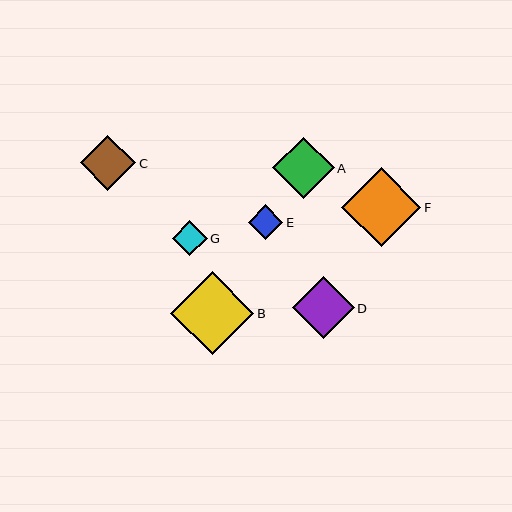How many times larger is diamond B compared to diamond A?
Diamond B is approximately 1.4 times the size of diamond A.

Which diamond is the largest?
Diamond B is the largest with a size of approximately 84 pixels.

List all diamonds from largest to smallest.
From largest to smallest: B, F, D, A, C, E, G.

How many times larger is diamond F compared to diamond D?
Diamond F is approximately 1.3 times the size of diamond D.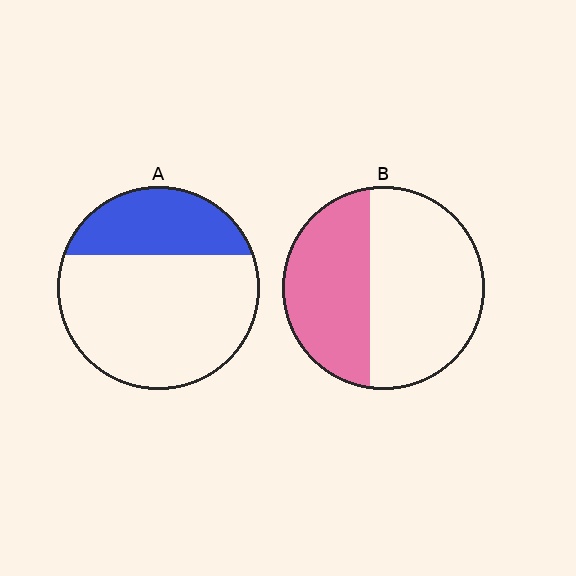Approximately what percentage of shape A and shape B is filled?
A is approximately 30% and B is approximately 40%.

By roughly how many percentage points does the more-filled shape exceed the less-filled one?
By roughly 10 percentage points (B over A).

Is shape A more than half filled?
No.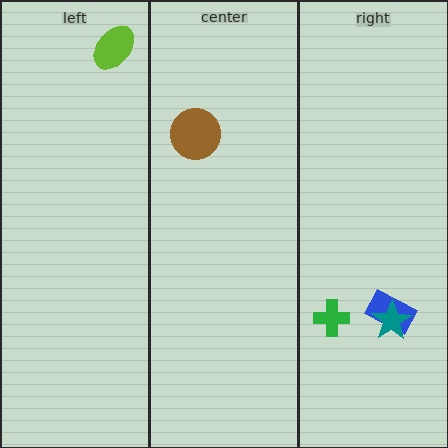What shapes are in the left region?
The lime ellipse.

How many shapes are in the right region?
3.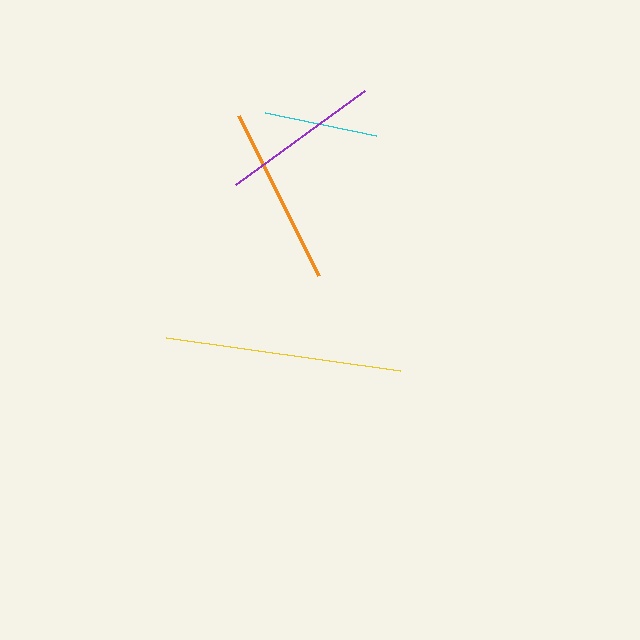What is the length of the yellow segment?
The yellow segment is approximately 237 pixels long.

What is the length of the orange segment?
The orange segment is approximately 180 pixels long.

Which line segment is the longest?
The yellow line is the longest at approximately 237 pixels.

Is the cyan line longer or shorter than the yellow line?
The yellow line is longer than the cyan line.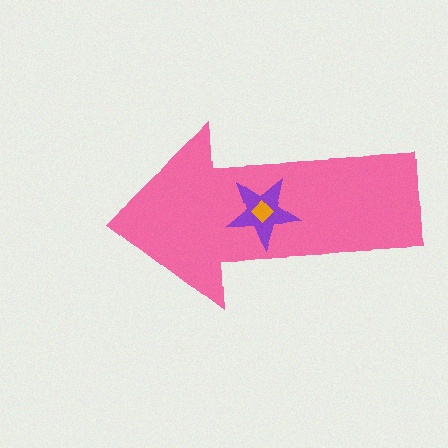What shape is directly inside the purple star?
The orange diamond.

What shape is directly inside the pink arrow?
The purple star.